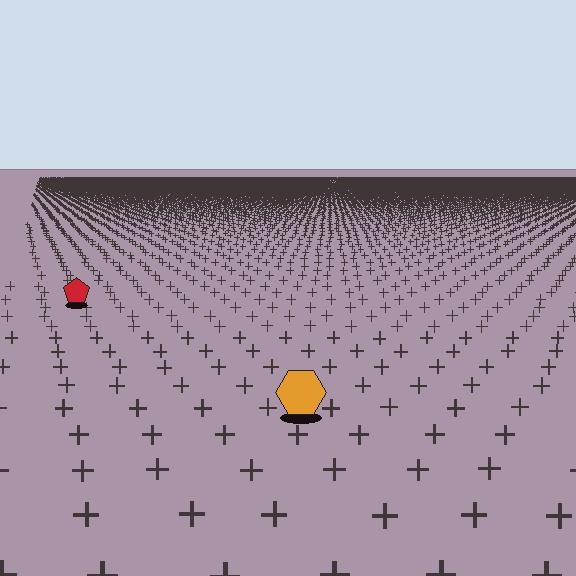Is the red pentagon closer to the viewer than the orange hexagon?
No. The orange hexagon is closer — you can tell from the texture gradient: the ground texture is coarser near it.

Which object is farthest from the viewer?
The red pentagon is farthest from the viewer. It appears smaller and the ground texture around it is denser.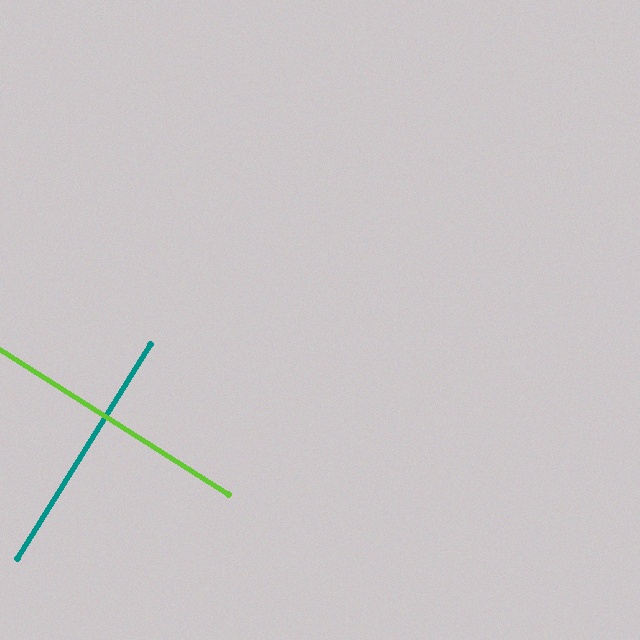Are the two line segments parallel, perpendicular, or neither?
Perpendicular — they meet at approximately 89°.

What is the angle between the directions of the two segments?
Approximately 89 degrees.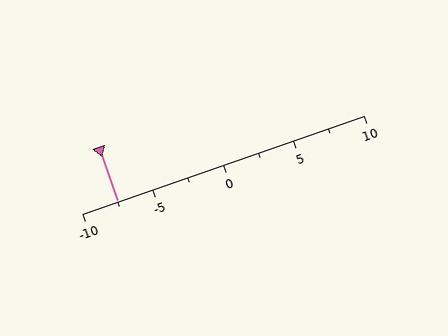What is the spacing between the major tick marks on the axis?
The major ticks are spaced 5 apart.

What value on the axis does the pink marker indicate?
The marker indicates approximately -7.5.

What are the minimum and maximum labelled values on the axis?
The axis runs from -10 to 10.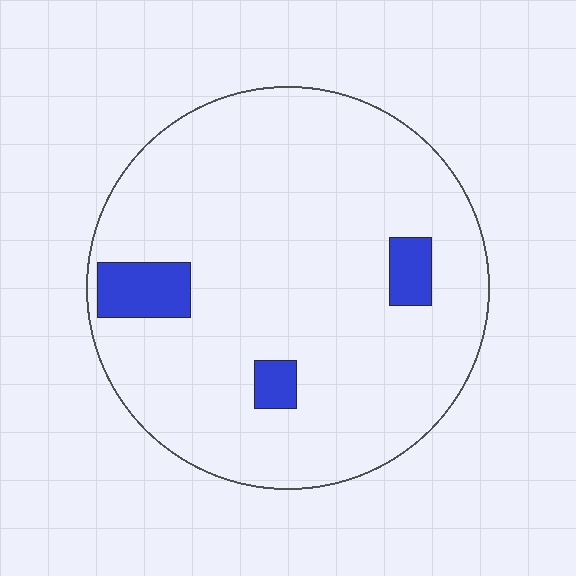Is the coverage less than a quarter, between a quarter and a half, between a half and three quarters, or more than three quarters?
Less than a quarter.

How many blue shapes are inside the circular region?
3.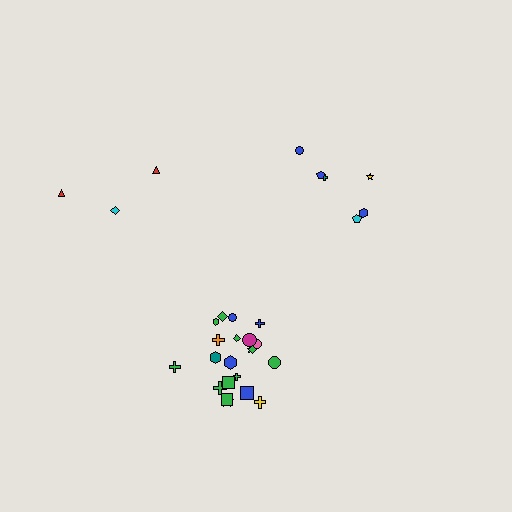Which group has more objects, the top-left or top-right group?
The top-right group.